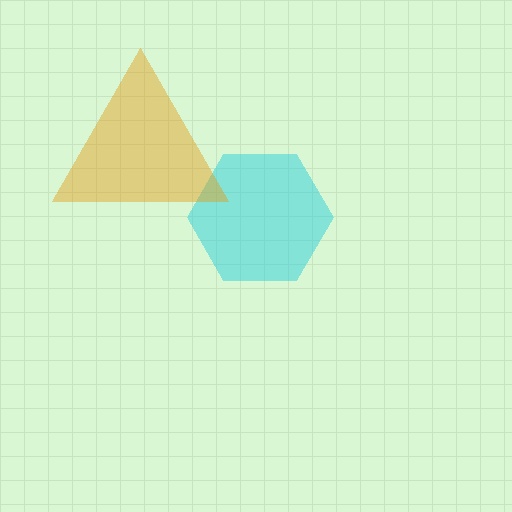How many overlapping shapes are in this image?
There are 2 overlapping shapes in the image.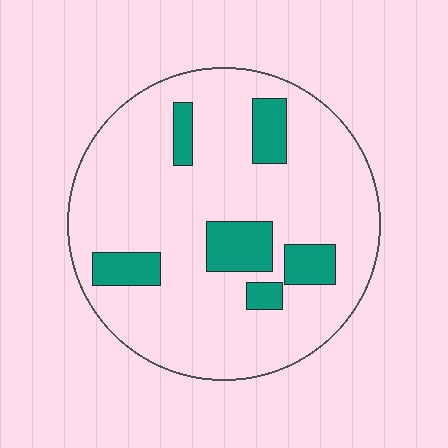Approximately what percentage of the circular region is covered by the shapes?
Approximately 15%.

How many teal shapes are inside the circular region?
6.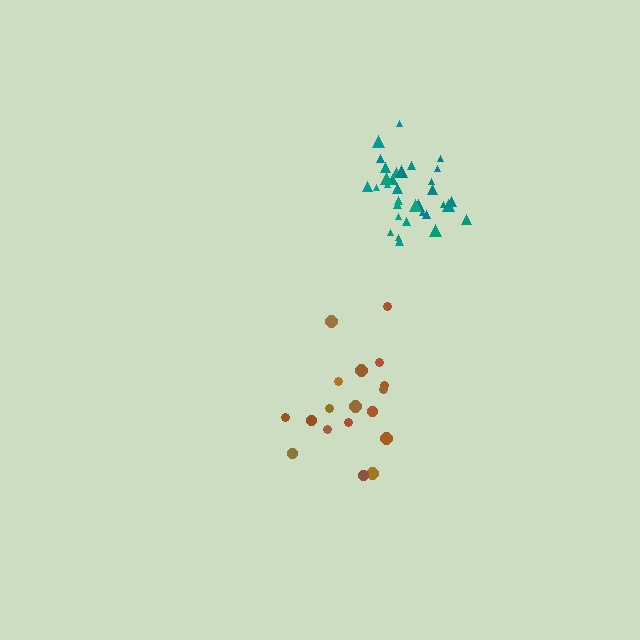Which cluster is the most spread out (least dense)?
Brown.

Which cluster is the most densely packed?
Teal.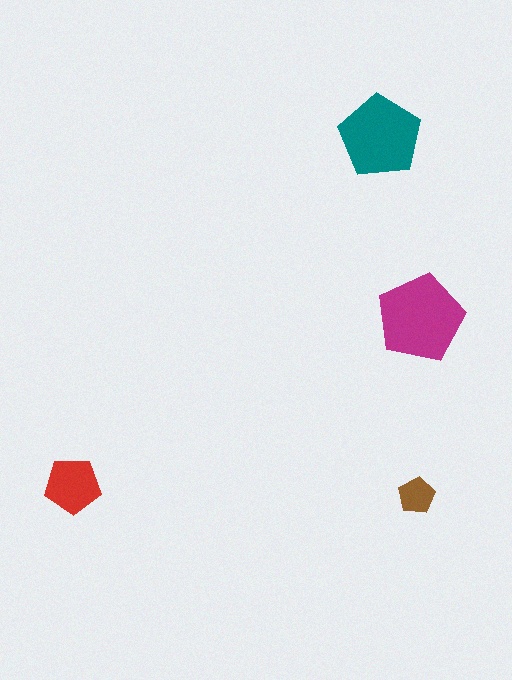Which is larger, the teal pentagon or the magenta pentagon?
The magenta one.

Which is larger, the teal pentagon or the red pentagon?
The teal one.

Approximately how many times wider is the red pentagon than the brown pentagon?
About 1.5 times wider.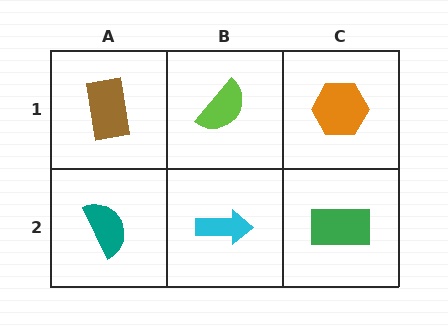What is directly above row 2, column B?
A lime semicircle.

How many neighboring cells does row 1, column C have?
2.